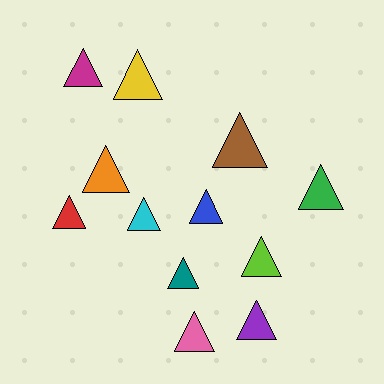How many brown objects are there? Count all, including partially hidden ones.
There is 1 brown object.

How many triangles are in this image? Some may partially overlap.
There are 12 triangles.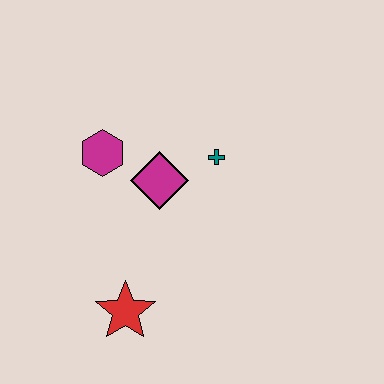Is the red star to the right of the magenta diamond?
No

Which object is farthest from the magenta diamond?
The red star is farthest from the magenta diamond.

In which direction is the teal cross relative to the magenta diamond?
The teal cross is to the right of the magenta diamond.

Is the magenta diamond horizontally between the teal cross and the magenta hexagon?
Yes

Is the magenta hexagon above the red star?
Yes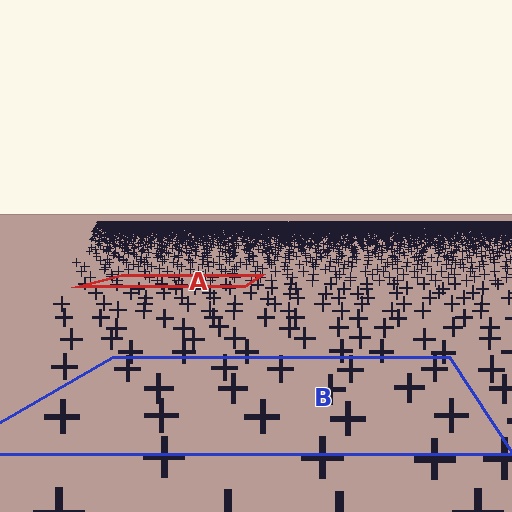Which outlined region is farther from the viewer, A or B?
Region A is farther from the viewer — the texture elements inside it appear smaller and more densely packed.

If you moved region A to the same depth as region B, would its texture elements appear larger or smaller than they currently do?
They would appear larger. At a closer depth, the same texture elements are projected at a bigger on-screen size.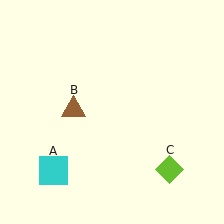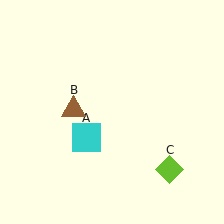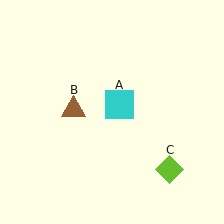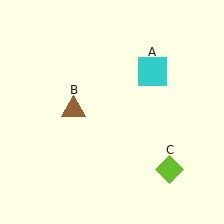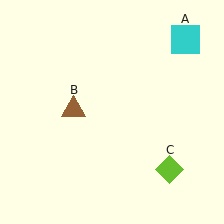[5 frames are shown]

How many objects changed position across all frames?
1 object changed position: cyan square (object A).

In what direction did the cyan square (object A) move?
The cyan square (object A) moved up and to the right.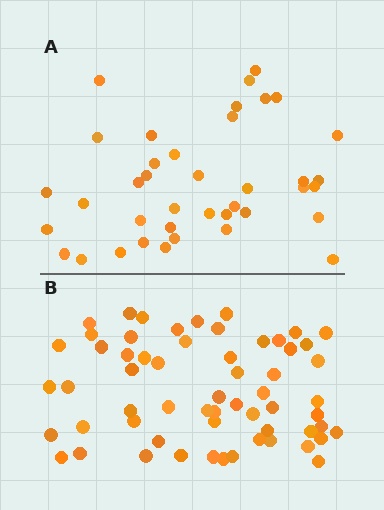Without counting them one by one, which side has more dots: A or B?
Region B (the bottom region) has more dots.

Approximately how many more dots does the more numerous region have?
Region B has approximately 20 more dots than region A.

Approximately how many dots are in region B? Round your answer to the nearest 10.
About 60 dots.